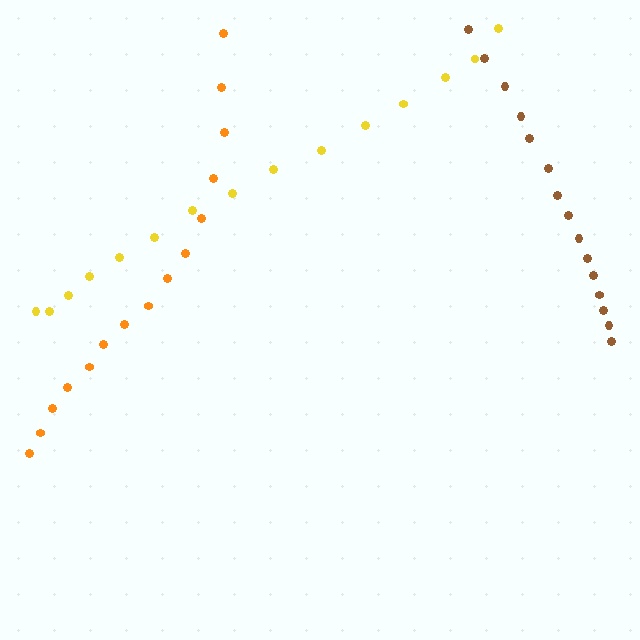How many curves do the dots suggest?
There are 3 distinct paths.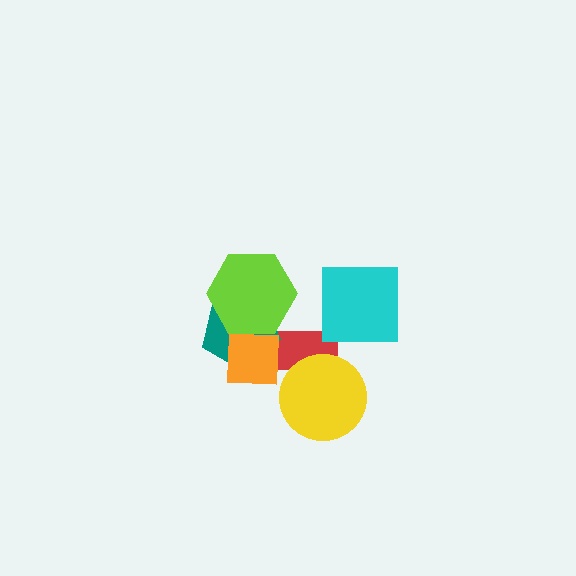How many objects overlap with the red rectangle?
2 objects overlap with the red rectangle.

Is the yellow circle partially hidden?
No, no other shape covers it.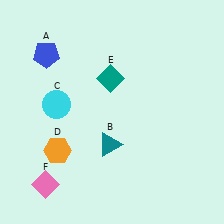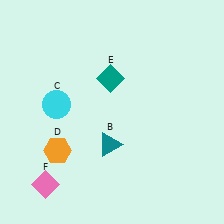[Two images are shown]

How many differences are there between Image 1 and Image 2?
There is 1 difference between the two images.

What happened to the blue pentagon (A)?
The blue pentagon (A) was removed in Image 2. It was in the top-left area of Image 1.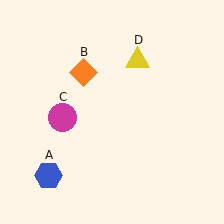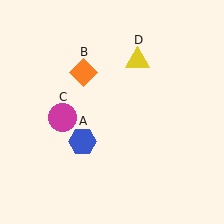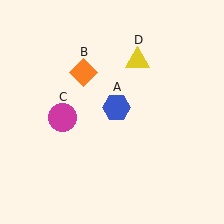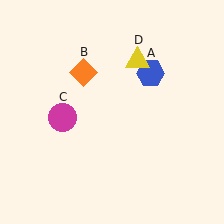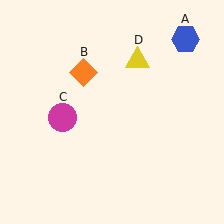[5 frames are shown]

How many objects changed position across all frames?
1 object changed position: blue hexagon (object A).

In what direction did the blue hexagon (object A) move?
The blue hexagon (object A) moved up and to the right.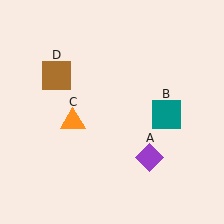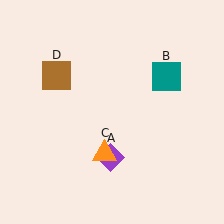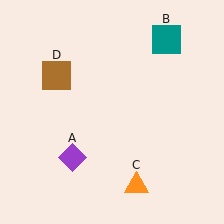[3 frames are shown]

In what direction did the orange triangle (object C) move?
The orange triangle (object C) moved down and to the right.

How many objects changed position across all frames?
3 objects changed position: purple diamond (object A), teal square (object B), orange triangle (object C).